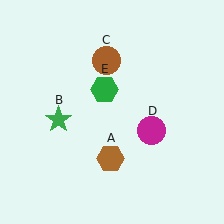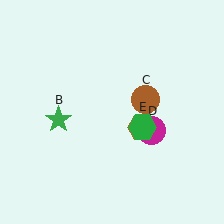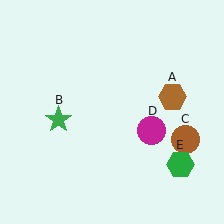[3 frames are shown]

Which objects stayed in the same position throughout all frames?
Green star (object B) and magenta circle (object D) remained stationary.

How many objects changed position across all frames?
3 objects changed position: brown hexagon (object A), brown circle (object C), green hexagon (object E).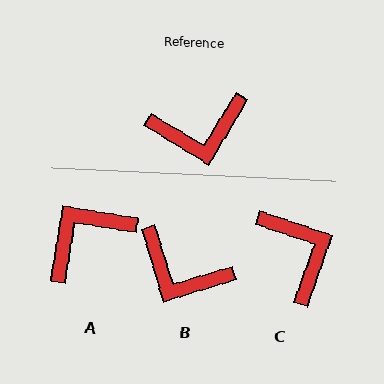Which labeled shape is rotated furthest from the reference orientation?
A, about 158 degrees away.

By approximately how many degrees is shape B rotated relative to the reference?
Approximately 42 degrees clockwise.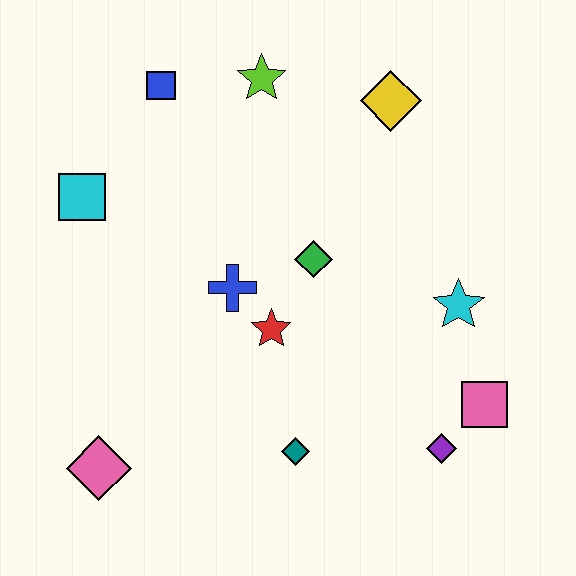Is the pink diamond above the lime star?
No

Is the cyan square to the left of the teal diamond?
Yes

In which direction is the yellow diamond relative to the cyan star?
The yellow diamond is above the cyan star.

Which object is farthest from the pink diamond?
The yellow diamond is farthest from the pink diamond.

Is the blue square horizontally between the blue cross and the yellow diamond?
No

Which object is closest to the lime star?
The blue square is closest to the lime star.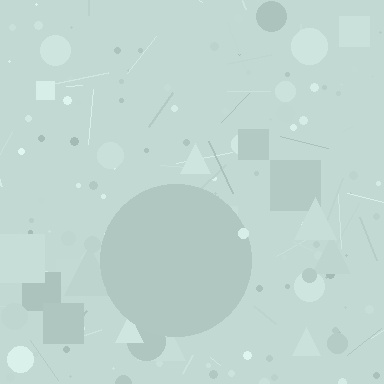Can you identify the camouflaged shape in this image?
The camouflaged shape is a circle.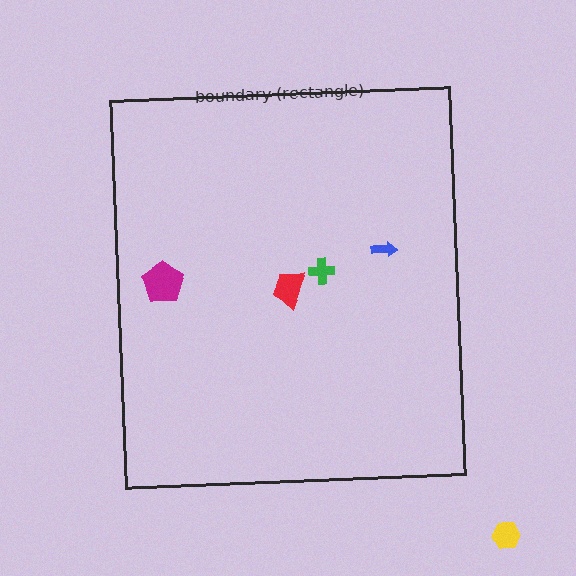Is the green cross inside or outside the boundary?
Inside.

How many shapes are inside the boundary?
4 inside, 1 outside.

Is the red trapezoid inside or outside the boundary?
Inside.